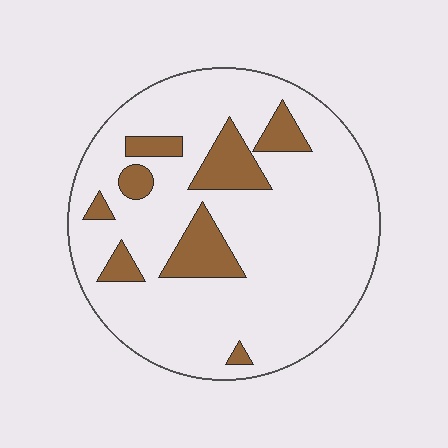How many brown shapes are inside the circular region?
8.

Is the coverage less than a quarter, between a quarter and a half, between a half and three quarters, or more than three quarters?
Less than a quarter.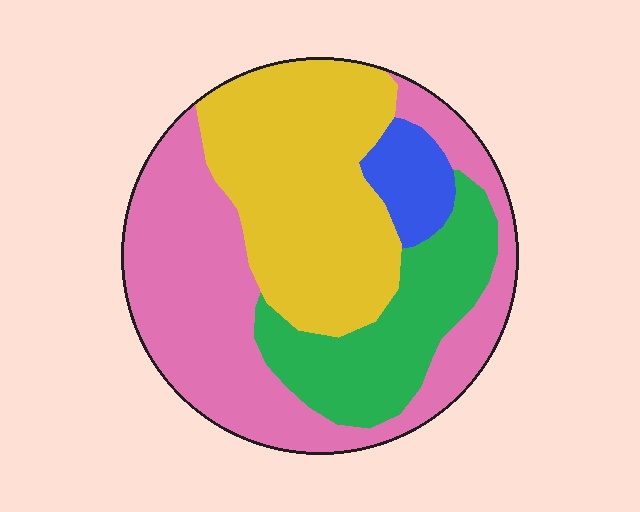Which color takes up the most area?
Pink, at roughly 40%.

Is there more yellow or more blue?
Yellow.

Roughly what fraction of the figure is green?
Green covers roughly 20% of the figure.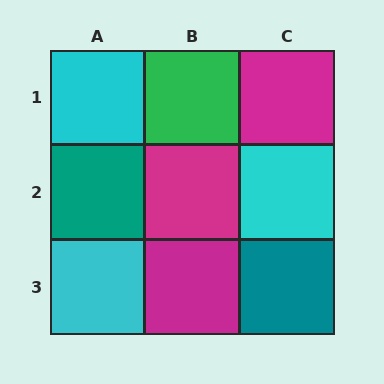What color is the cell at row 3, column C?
Teal.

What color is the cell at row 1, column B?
Green.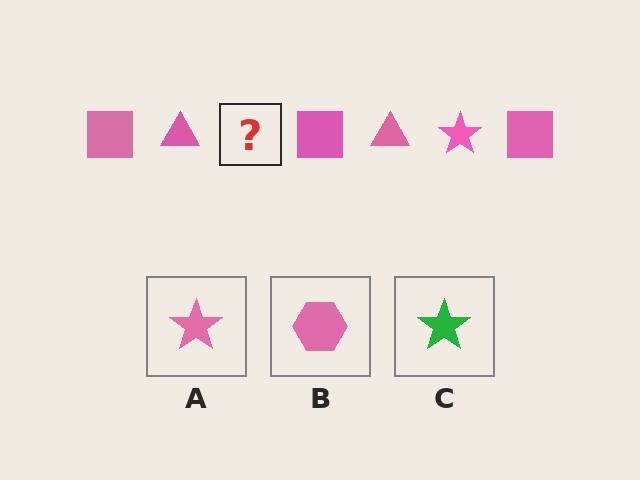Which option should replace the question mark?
Option A.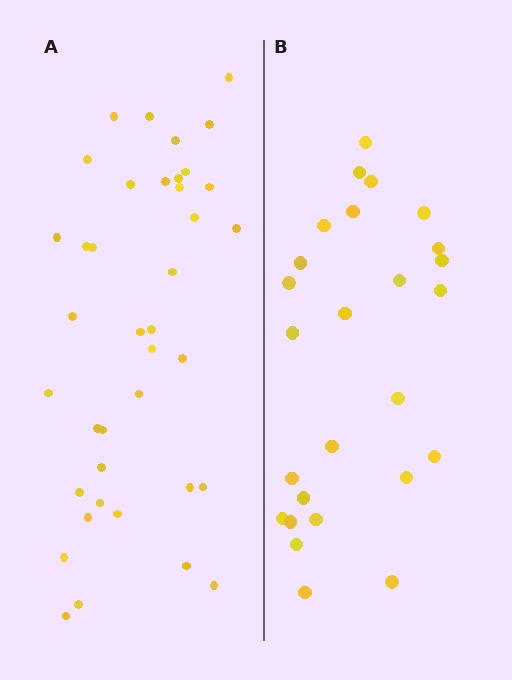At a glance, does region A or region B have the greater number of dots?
Region A (the left region) has more dots.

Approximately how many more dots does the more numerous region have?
Region A has approximately 15 more dots than region B.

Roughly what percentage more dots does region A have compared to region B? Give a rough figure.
About 50% more.